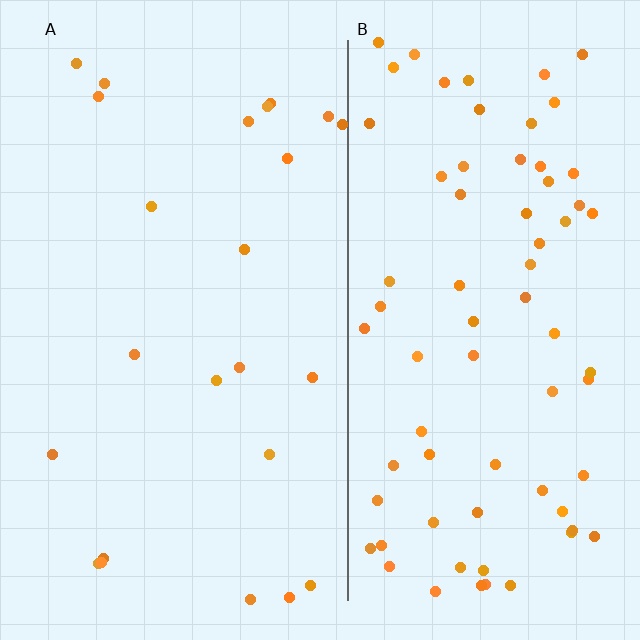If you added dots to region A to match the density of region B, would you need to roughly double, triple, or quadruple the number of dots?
Approximately triple.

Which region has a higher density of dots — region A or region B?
B (the right).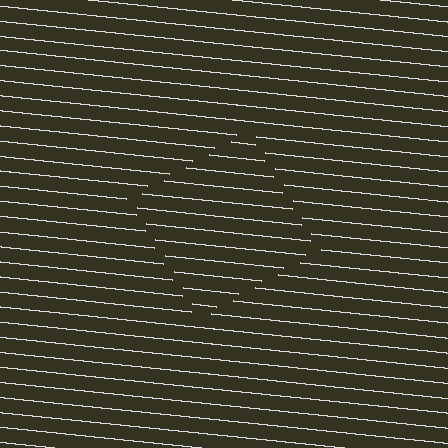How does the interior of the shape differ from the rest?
The interior of the shape contains the same grating, shifted by half a period — the contour is defined by the phase discontinuity where line-ends from the inner and outer gratings abut.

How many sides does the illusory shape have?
4 sides — the line-ends trace a square.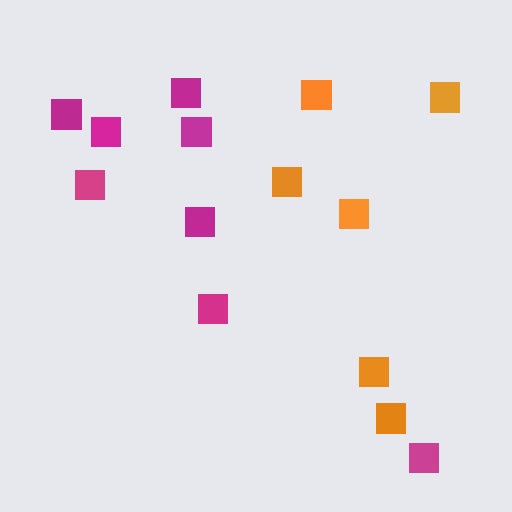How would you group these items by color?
There are 2 groups: one group of orange squares (6) and one group of magenta squares (8).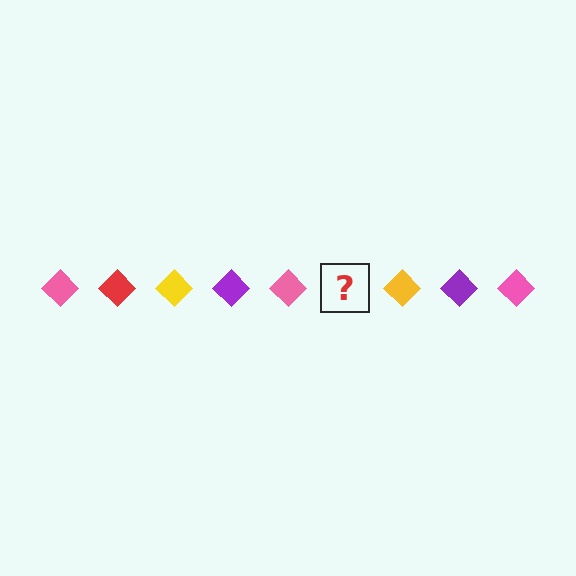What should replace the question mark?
The question mark should be replaced with a red diamond.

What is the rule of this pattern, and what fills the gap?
The rule is that the pattern cycles through pink, red, yellow, purple diamonds. The gap should be filled with a red diamond.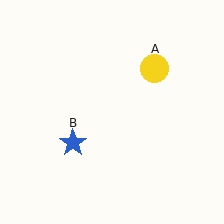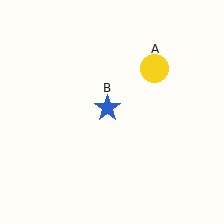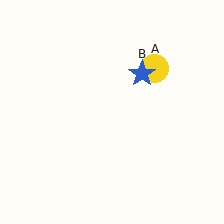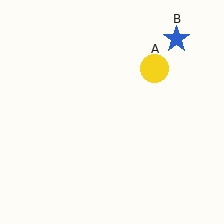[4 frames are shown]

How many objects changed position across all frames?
1 object changed position: blue star (object B).